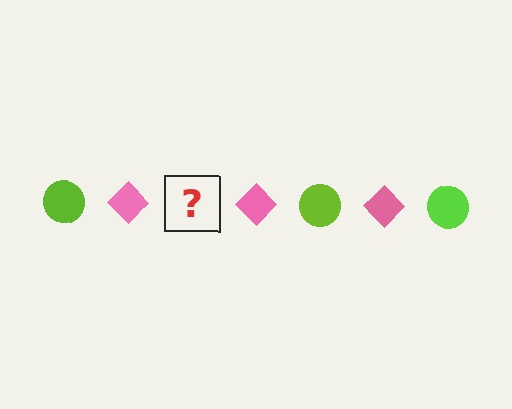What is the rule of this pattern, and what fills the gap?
The rule is that the pattern alternates between lime circle and pink diamond. The gap should be filled with a lime circle.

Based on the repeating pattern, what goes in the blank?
The blank should be a lime circle.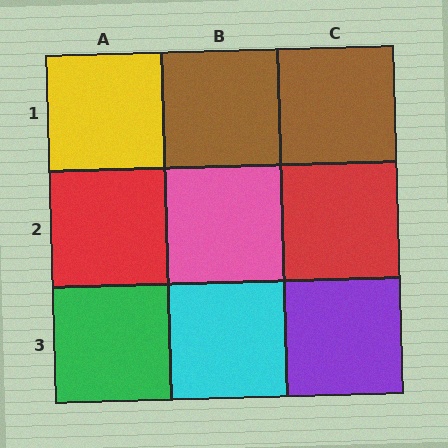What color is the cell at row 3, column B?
Cyan.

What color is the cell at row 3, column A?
Green.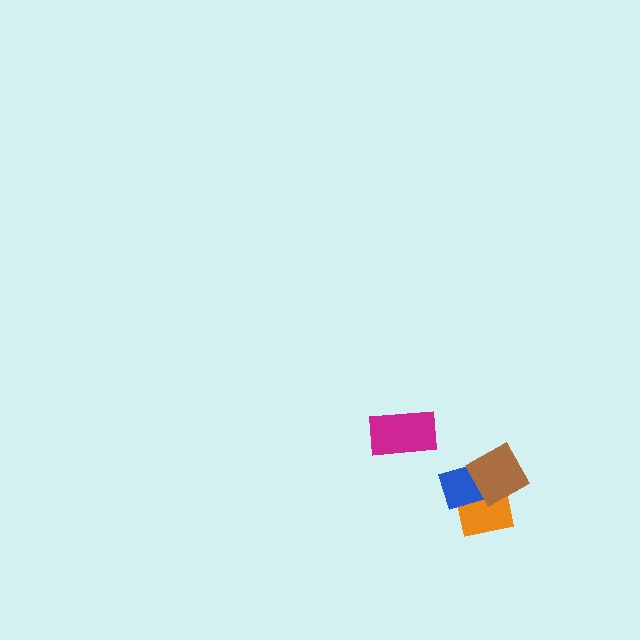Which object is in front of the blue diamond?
The brown diamond is in front of the blue diamond.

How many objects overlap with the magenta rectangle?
0 objects overlap with the magenta rectangle.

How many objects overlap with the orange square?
2 objects overlap with the orange square.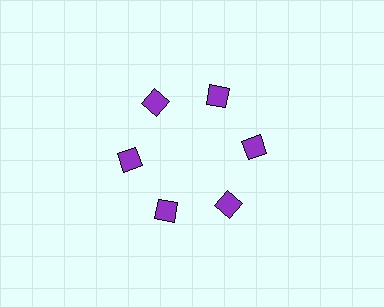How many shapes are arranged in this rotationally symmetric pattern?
There are 6 shapes, arranged in 6 groups of 1.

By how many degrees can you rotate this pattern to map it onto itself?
The pattern maps onto itself every 60 degrees of rotation.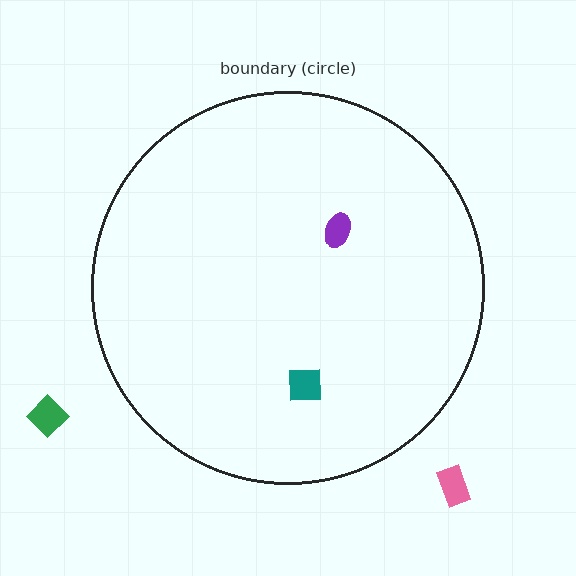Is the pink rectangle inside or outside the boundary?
Outside.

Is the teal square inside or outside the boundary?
Inside.